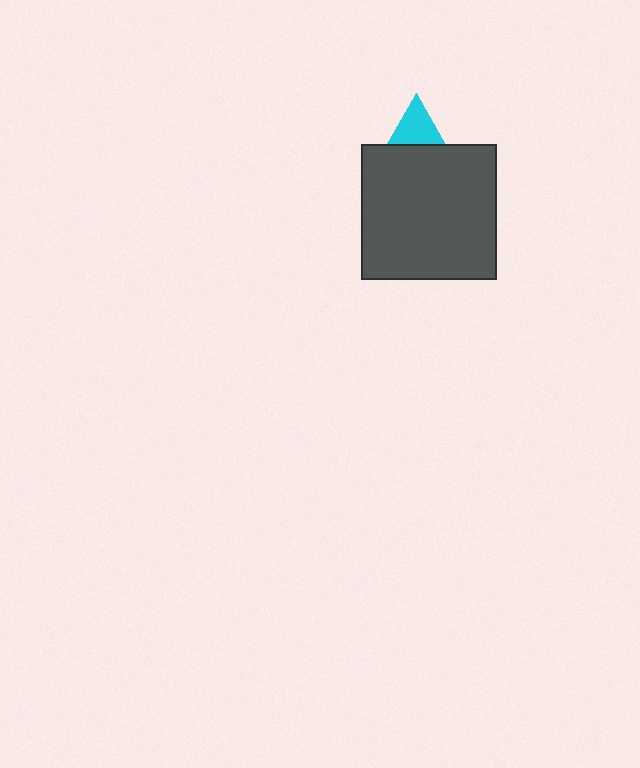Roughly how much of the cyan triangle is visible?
A small part of it is visible (roughly 30%).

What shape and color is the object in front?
The object in front is a dark gray square.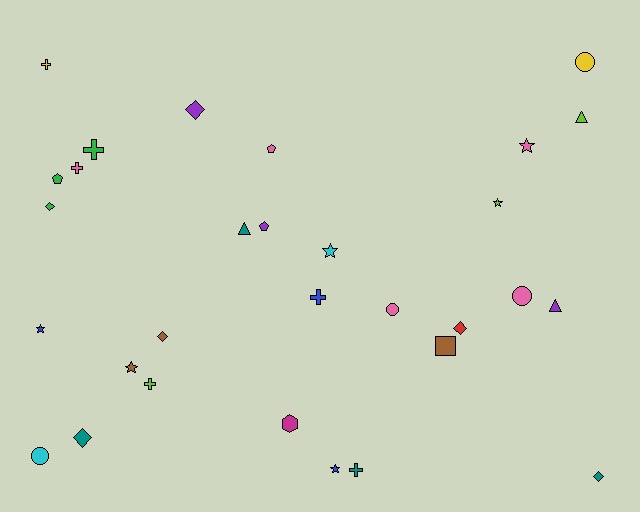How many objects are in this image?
There are 30 objects.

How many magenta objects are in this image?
There is 1 magenta object.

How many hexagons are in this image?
There is 1 hexagon.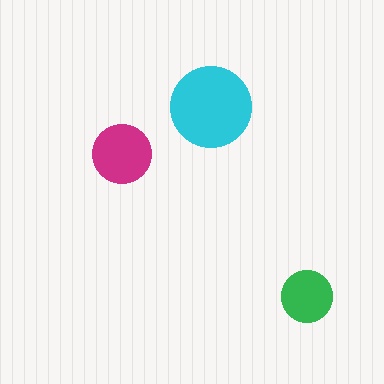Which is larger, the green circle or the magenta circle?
The magenta one.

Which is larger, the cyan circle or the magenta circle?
The cyan one.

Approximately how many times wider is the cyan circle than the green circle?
About 1.5 times wider.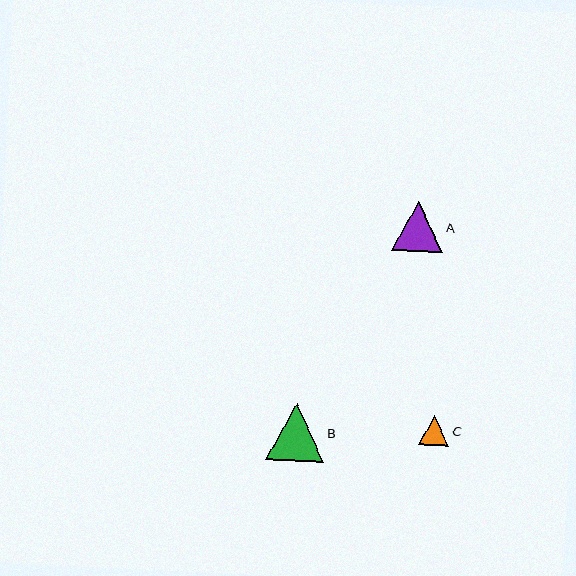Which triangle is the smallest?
Triangle C is the smallest with a size of approximately 30 pixels.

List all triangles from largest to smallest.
From largest to smallest: B, A, C.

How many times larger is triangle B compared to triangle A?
Triangle B is approximately 1.2 times the size of triangle A.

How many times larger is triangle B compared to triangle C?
Triangle B is approximately 1.9 times the size of triangle C.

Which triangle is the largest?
Triangle B is the largest with a size of approximately 58 pixels.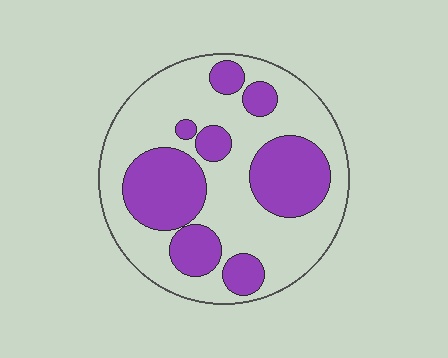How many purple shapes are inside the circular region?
8.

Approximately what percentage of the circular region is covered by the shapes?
Approximately 35%.